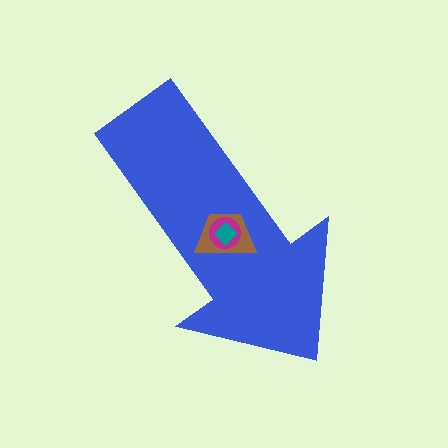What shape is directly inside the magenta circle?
The teal diamond.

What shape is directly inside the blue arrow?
The brown trapezoid.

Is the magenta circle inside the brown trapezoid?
Yes.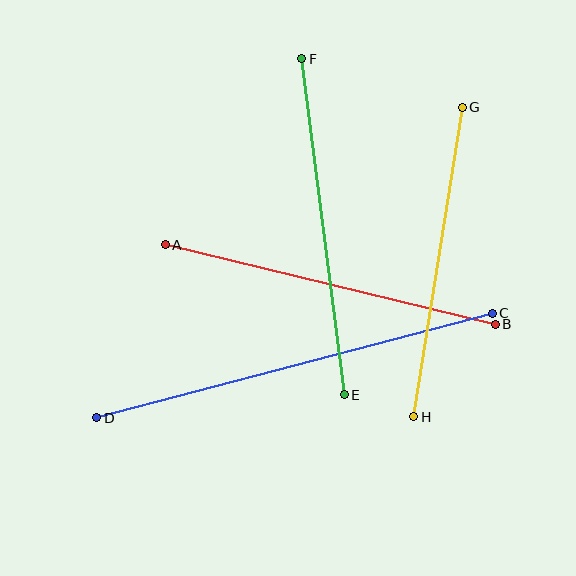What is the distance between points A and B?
The distance is approximately 339 pixels.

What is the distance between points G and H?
The distance is approximately 313 pixels.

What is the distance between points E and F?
The distance is approximately 339 pixels.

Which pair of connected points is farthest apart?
Points C and D are farthest apart.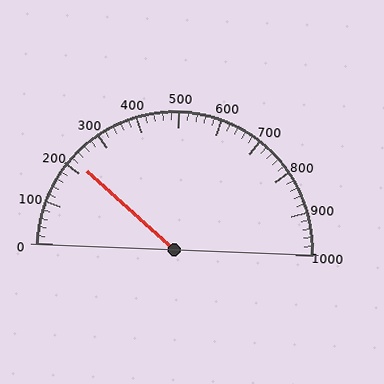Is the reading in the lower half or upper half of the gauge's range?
The reading is in the lower half of the range (0 to 1000).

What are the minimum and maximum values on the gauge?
The gauge ranges from 0 to 1000.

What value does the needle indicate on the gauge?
The needle indicates approximately 220.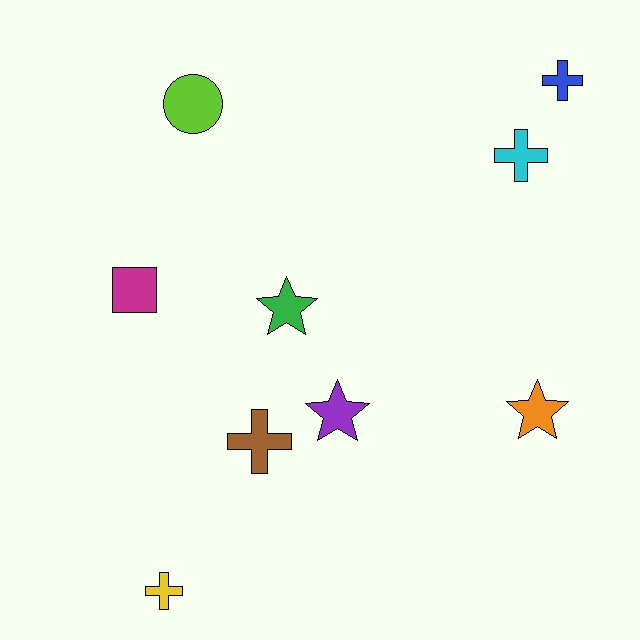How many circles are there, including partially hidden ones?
There is 1 circle.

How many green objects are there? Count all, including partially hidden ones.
There is 1 green object.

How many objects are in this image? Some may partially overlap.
There are 9 objects.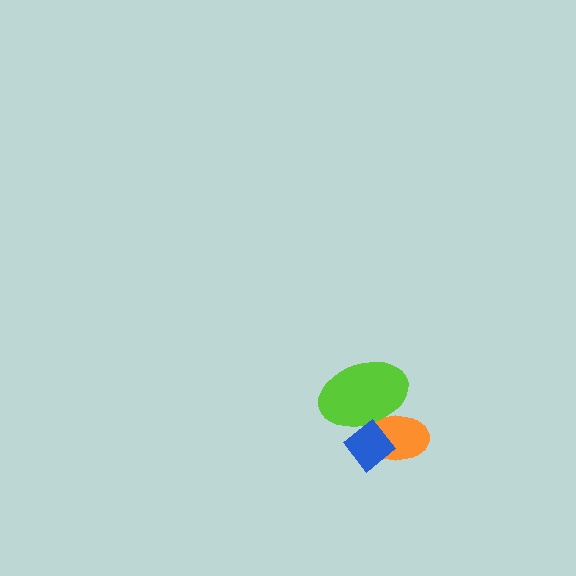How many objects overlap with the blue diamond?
2 objects overlap with the blue diamond.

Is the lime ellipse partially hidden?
Yes, it is partially covered by another shape.